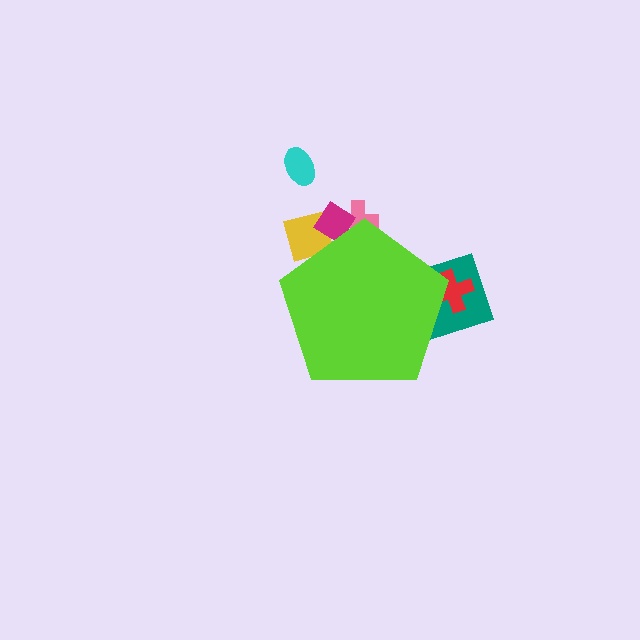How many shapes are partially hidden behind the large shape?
5 shapes are partially hidden.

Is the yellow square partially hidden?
Yes, the yellow square is partially hidden behind the lime pentagon.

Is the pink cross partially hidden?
Yes, the pink cross is partially hidden behind the lime pentagon.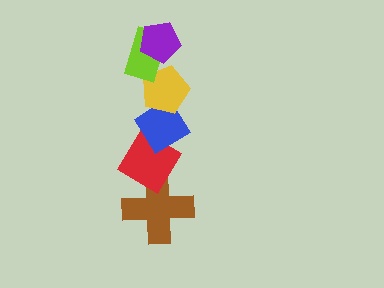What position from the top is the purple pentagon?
The purple pentagon is 1st from the top.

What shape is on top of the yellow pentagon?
The lime rectangle is on top of the yellow pentagon.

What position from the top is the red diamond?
The red diamond is 5th from the top.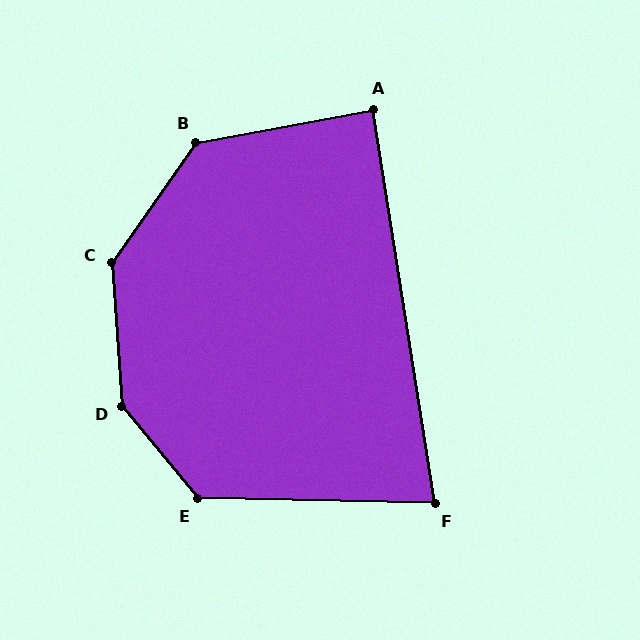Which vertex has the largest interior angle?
D, at approximately 144 degrees.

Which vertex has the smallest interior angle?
F, at approximately 80 degrees.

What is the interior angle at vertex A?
Approximately 89 degrees (approximately right).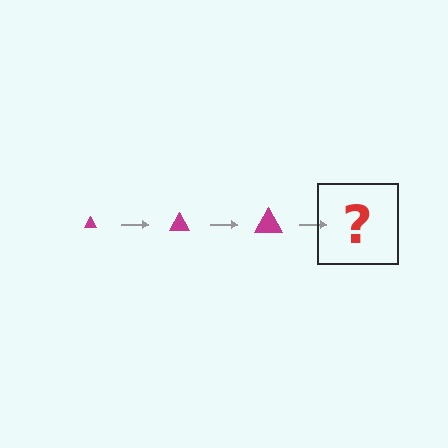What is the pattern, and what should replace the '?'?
The pattern is that the triangle gets progressively larger each step. The '?' should be a magenta triangle, larger than the previous one.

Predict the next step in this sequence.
The next step is a magenta triangle, larger than the previous one.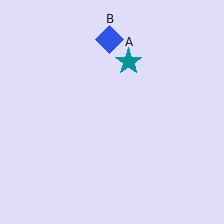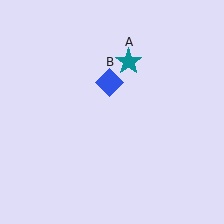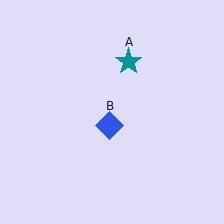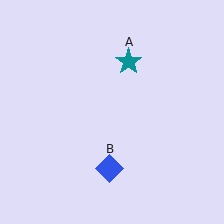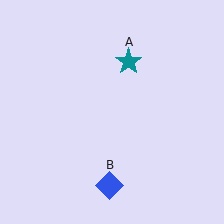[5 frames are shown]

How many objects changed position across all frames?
1 object changed position: blue diamond (object B).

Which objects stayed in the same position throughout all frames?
Teal star (object A) remained stationary.